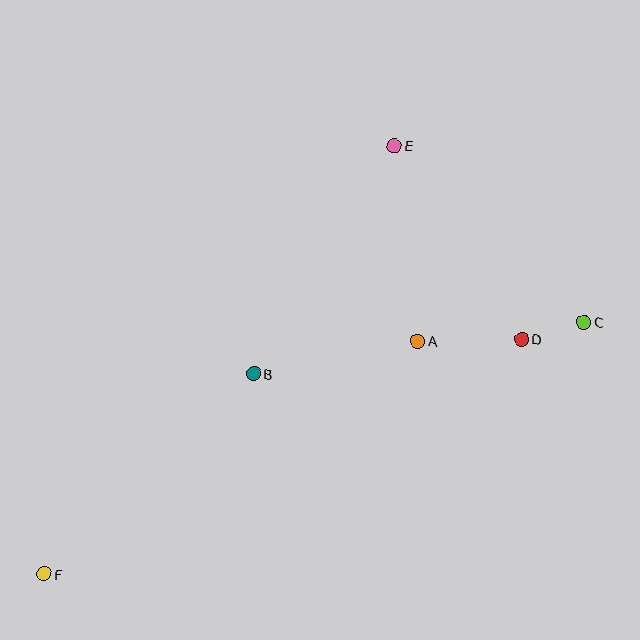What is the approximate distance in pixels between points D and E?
The distance between D and E is approximately 232 pixels.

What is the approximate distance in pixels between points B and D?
The distance between B and D is approximately 270 pixels.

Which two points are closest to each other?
Points C and D are closest to each other.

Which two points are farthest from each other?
Points C and F are farthest from each other.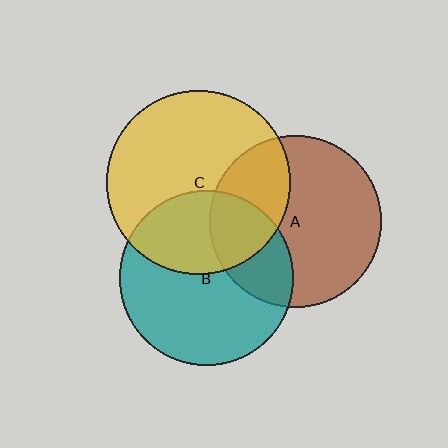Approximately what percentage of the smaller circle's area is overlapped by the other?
Approximately 30%.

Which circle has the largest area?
Circle C (yellow).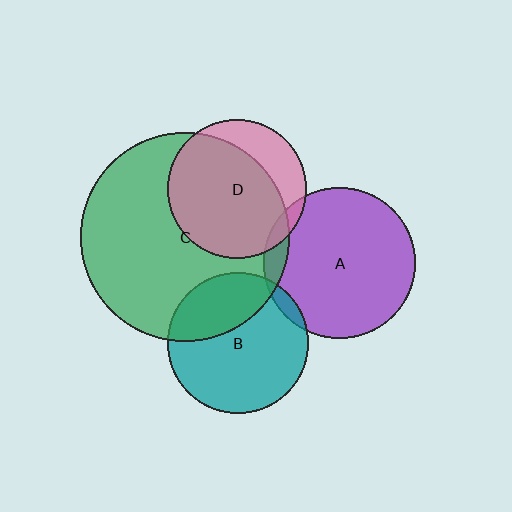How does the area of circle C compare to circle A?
Approximately 1.9 times.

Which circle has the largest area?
Circle C (green).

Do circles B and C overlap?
Yes.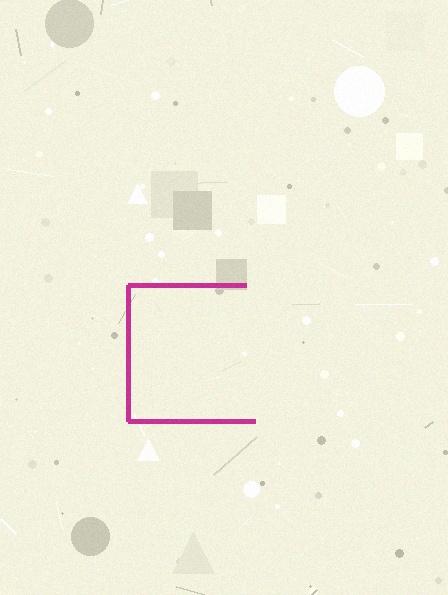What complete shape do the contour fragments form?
The contour fragments form a square.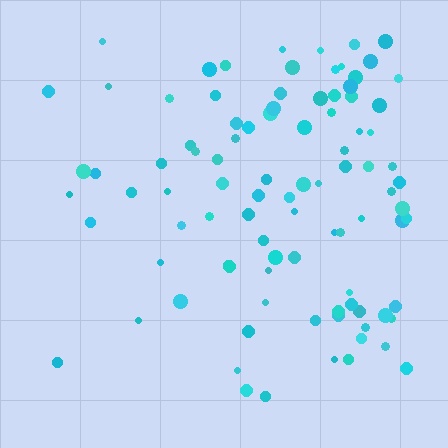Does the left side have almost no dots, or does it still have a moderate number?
Still a moderate number, just noticeably fewer than the right.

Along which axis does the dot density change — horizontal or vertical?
Horizontal.